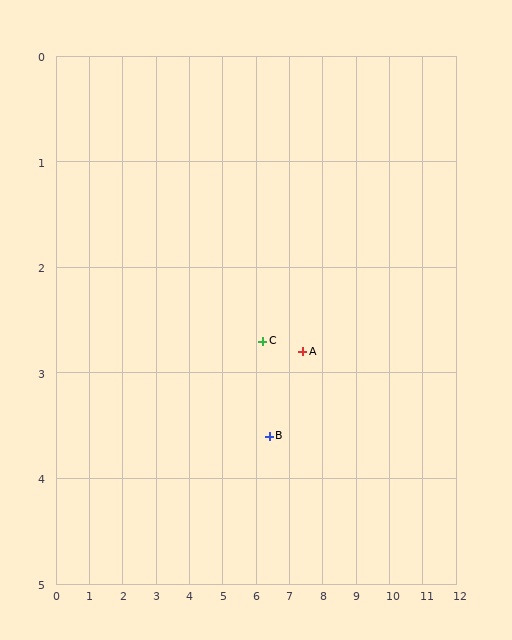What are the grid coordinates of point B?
Point B is at approximately (6.4, 3.6).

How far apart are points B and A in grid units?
Points B and A are about 1.3 grid units apart.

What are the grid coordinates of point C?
Point C is at approximately (6.2, 2.7).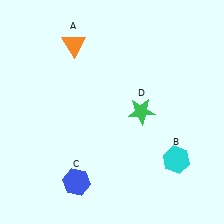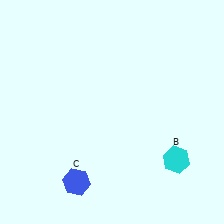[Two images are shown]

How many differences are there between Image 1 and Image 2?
There are 2 differences between the two images.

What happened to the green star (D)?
The green star (D) was removed in Image 2. It was in the top-right area of Image 1.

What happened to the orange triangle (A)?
The orange triangle (A) was removed in Image 2. It was in the top-left area of Image 1.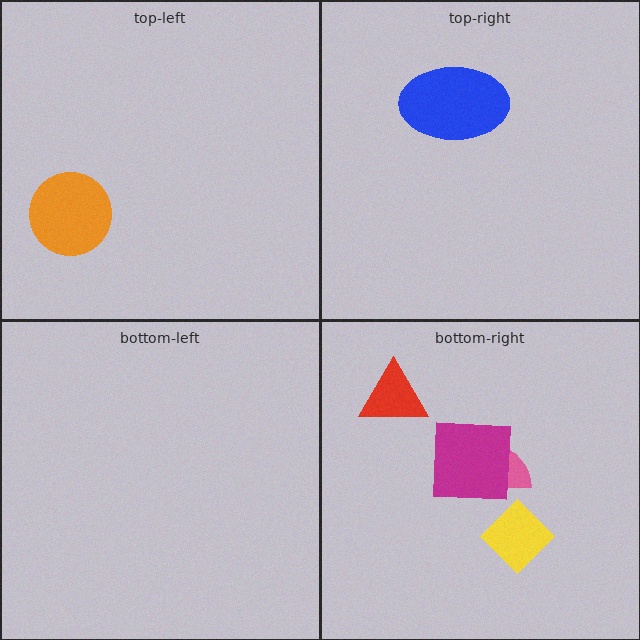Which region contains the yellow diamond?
The bottom-right region.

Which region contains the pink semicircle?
The bottom-right region.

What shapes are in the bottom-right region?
The pink semicircle, the yellow diamond, the red triangle, the magenta square.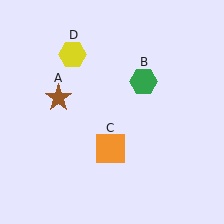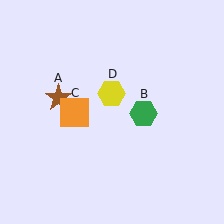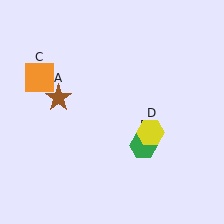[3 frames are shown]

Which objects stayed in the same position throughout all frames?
Brown star (object A) remained stationary.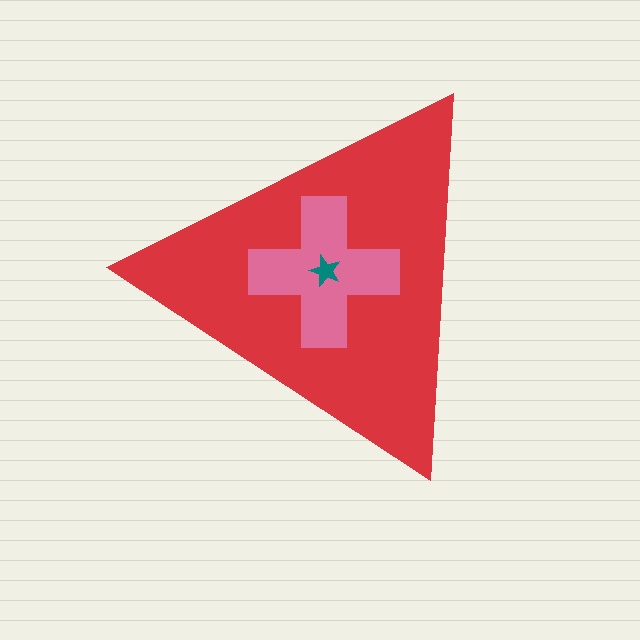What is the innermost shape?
The teal star.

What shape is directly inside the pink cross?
The teal star.